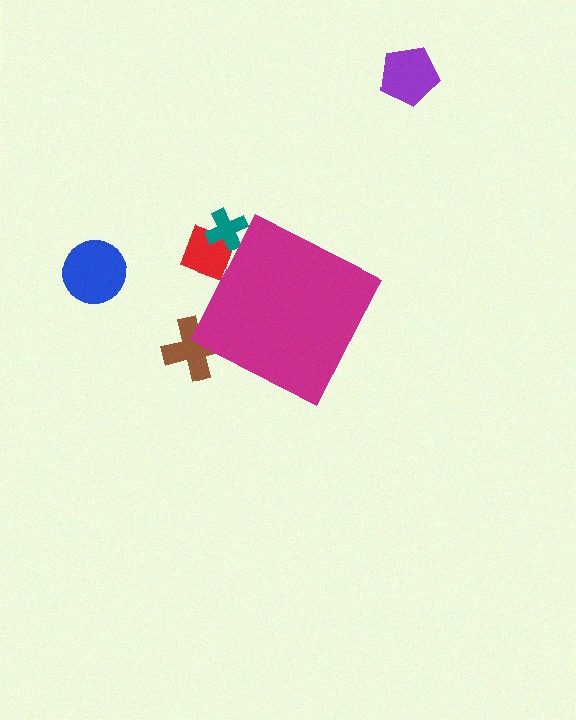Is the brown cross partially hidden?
Yes, the brown cross is partially hidden behind the magenta diamond.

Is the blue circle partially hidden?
No, the blue circle is fully visible.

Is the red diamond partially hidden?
Yes, the red diamond is partially hidden behind the magenta diamond.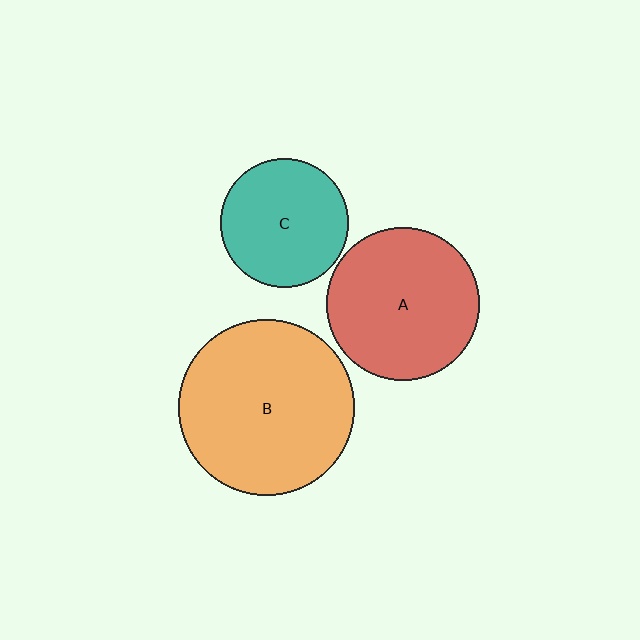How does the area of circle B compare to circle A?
Approximately 1.3 times.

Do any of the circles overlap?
No, none of the circles overlap.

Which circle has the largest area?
Circle B (orange).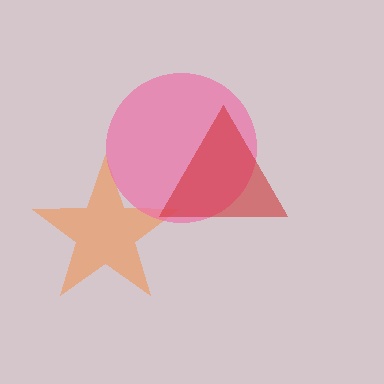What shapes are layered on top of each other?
The layered shapes are: an orange star, a pink circle, a red triangle.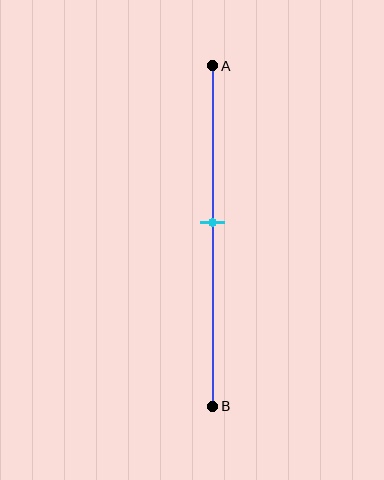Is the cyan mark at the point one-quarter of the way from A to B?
No, the mark is at about 45% from A, not at the 25% one-quarter point.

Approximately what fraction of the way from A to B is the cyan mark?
The cyan mark is approximately 45% of the way from A to B.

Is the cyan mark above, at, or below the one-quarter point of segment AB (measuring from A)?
The cyan mark is below the one-quarter point of segment AB.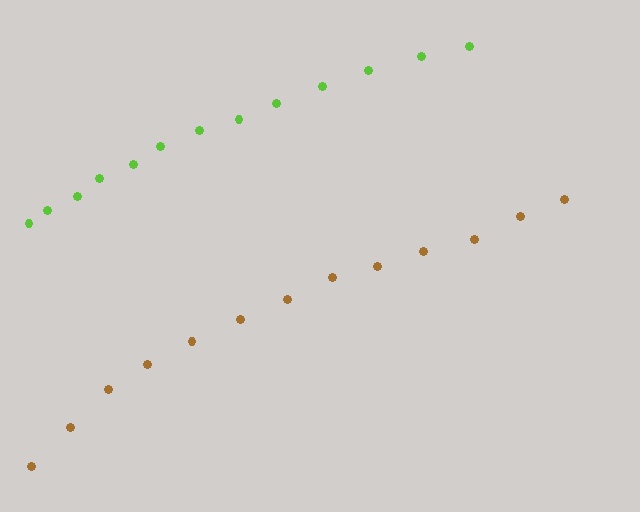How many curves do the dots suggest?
There are 2 distinct paths.